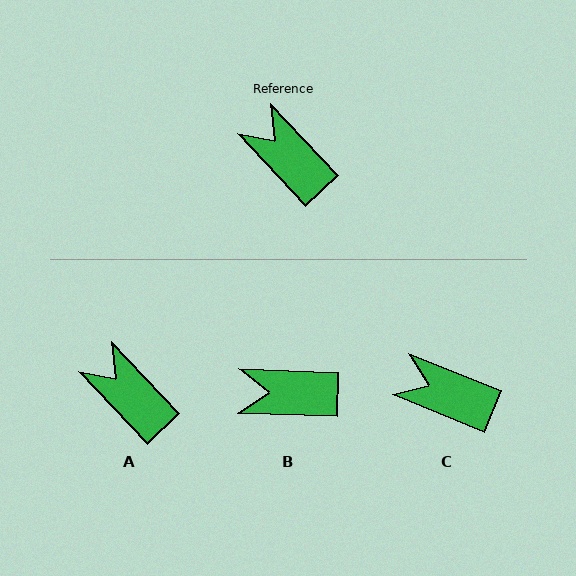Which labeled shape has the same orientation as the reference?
A.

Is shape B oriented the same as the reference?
No, it is off by about 45 degrees.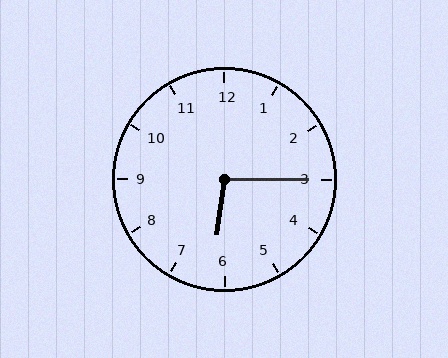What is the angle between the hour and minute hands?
Approximately 98 degrees.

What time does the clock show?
6:15.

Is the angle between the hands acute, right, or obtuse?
It is obtuse.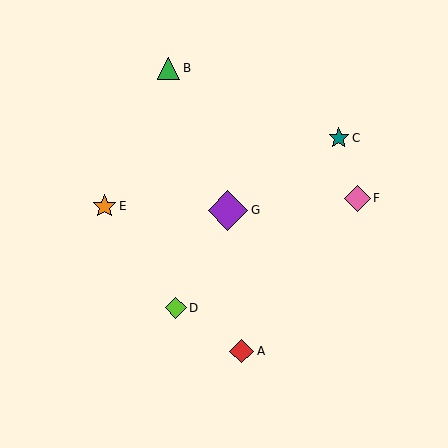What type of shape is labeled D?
Shape D is a lime diamond.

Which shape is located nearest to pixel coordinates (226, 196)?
The purple diamond (labeled G) at (228, 210) is nearest to that location.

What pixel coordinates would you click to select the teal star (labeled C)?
Click at (339, 138) to select the teal star C.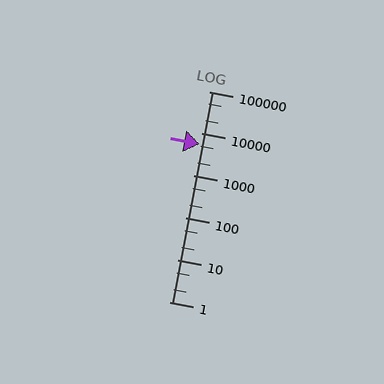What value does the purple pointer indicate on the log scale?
The pointer indicates approximately 5700.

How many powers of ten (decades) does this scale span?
The scale spans 5 decades, from 1 to 100000.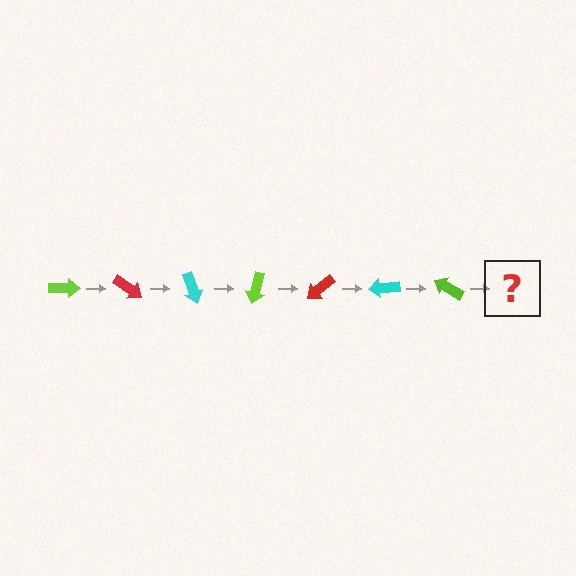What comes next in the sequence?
The next element should be a red arrow, rotated 245 degrees from the start.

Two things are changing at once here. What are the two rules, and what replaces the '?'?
The two rules are that it rotates 35 degrees each step and the color cycles through lime, red, and cyan. The '?' should be a red arrow, rotated 245 degrees from the start.